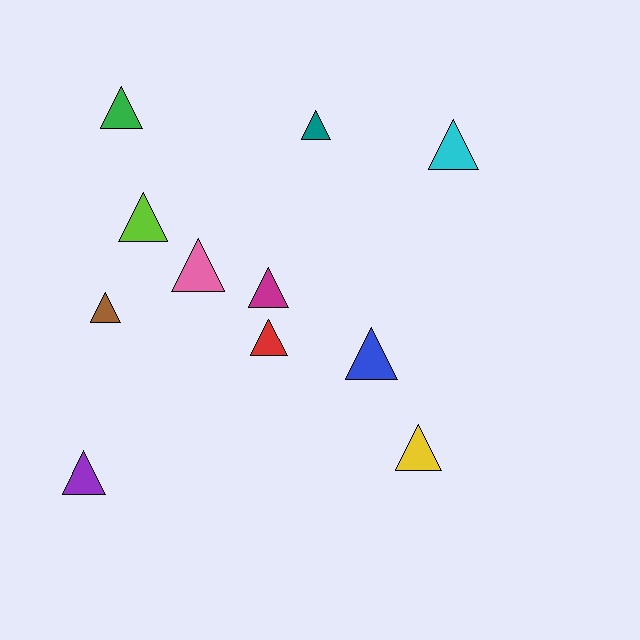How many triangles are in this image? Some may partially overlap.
There are 11 triangles.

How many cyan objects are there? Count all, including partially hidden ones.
There is 1 cyan object.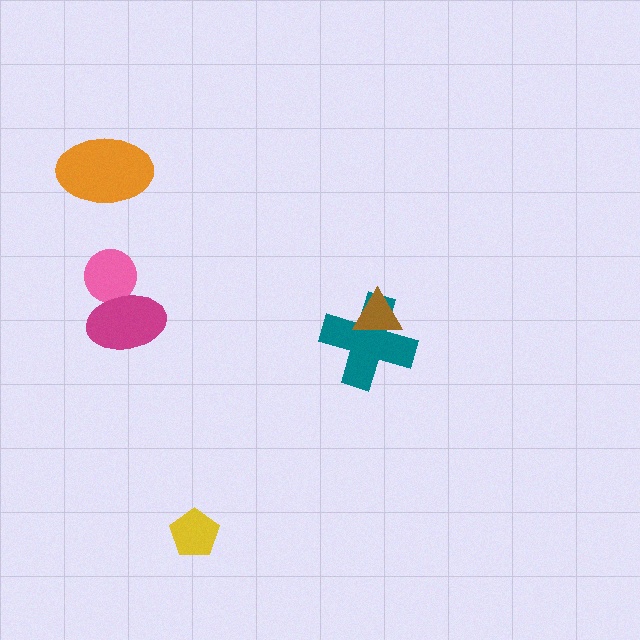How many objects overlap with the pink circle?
1 object overlaps with the pink circle.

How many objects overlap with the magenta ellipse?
1 object overlaps with the magenta ellipse.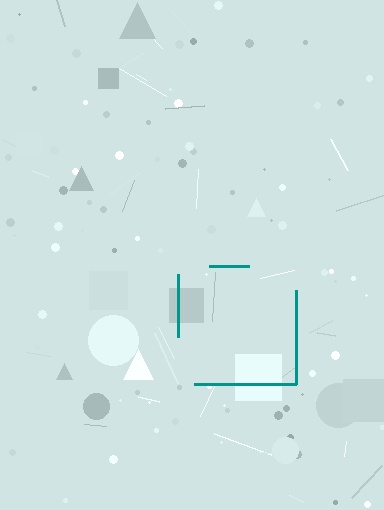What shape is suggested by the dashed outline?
The dashed outline suggests a square.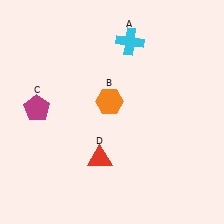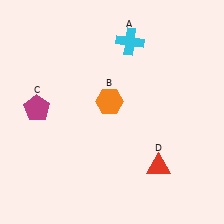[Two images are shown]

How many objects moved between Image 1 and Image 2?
1 object moved between the two images.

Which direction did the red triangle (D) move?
The red triangle (D) moved right.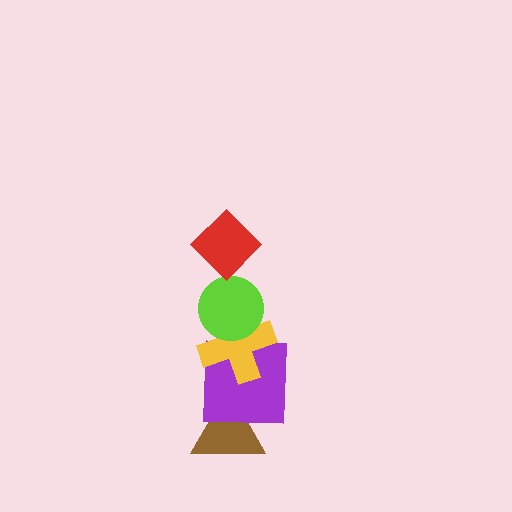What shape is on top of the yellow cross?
The lime circle is on top of the yellow cross.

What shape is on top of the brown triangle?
The purple square is on top of the brown triangle.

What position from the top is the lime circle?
The lime circle is 2nd from the top.